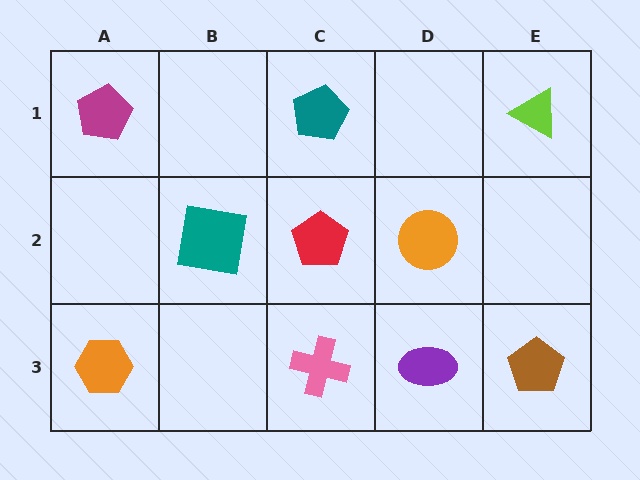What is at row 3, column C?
A pink cross.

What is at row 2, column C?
A red pentagon.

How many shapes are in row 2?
3 shapes.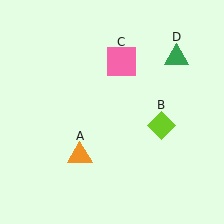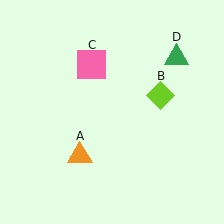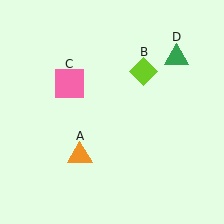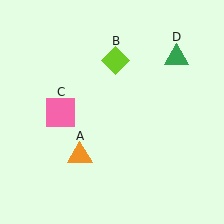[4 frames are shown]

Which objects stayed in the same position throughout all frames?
Orange triangle (object A) and green triangle (object D) remained stationary.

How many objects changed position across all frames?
2 objects changed position: lime diamond (object B), pink square (object C).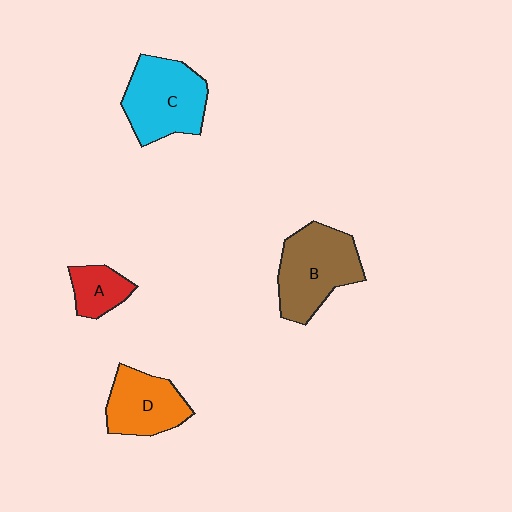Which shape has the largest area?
Shape B (brown).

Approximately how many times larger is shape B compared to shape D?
Approximately 1.3 times.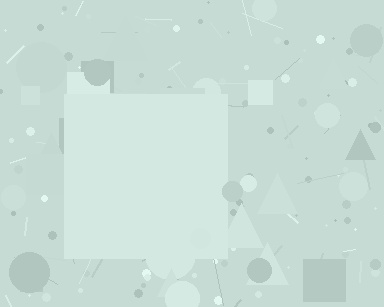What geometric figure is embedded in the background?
A square is embedded in the background.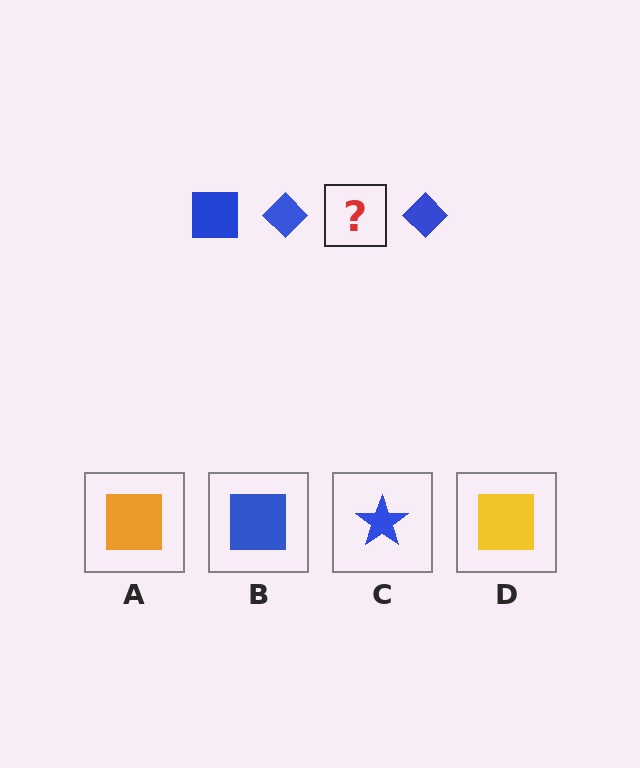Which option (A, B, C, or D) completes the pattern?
B.